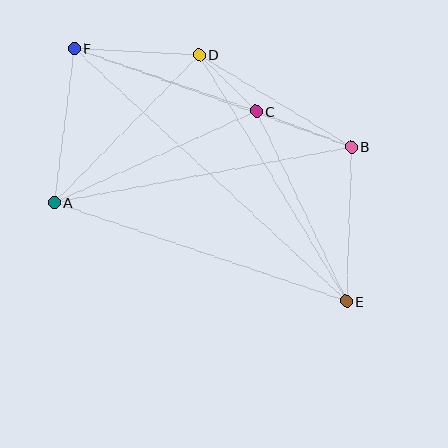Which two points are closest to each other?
Points C and D are closest to each other.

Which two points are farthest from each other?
Points E and F are farthest from each other.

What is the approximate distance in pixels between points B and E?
The distance between B and E is approximately 154 pixels.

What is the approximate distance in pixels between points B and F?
The distance between B and F is approximately 294 pixels.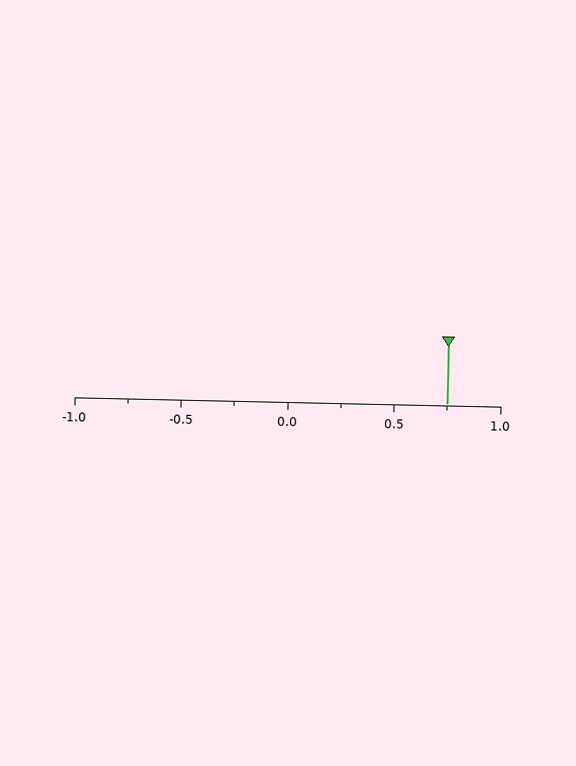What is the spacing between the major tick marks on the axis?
The major ticks are spaced 0.5 apart.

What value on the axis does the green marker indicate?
The marker indicates approximately 0.75.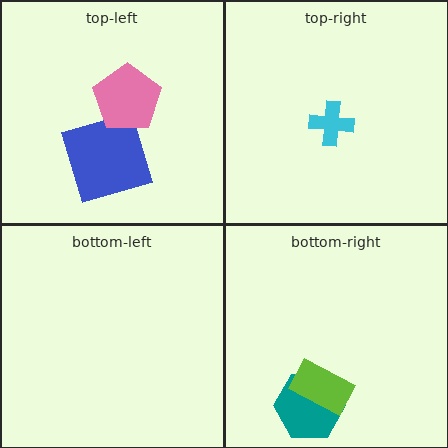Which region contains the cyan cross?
The top-right region.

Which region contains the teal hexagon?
The bottom-right region.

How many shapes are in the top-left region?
2.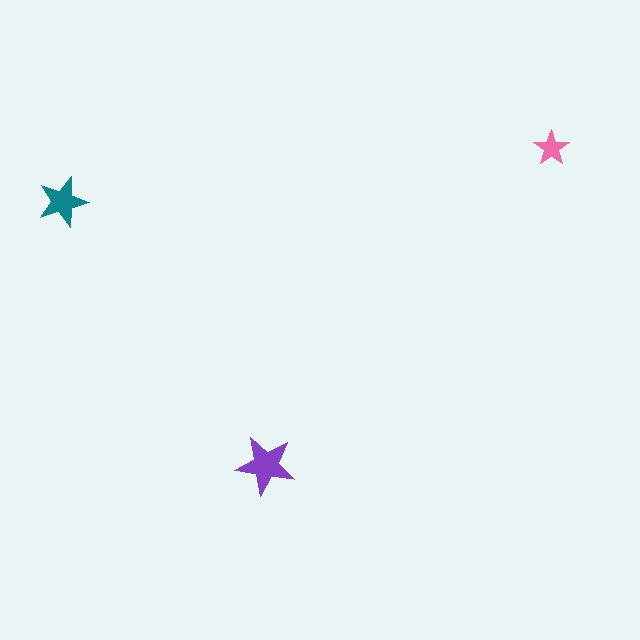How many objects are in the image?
There are 3 objects in the image.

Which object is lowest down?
The purple star is bottommost.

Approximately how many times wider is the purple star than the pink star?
About 1.5 times wider.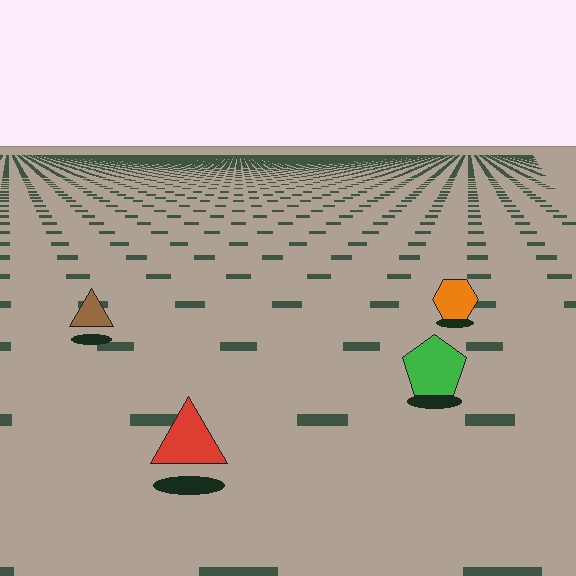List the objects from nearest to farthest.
From nearest to farthest: the red triangle, the green pentagon, the brown triangle, the orange hexagon.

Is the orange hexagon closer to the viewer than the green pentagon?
No. The green pentagon is closer — you can tell from the texture gradient: the ground texture is coarser near it.